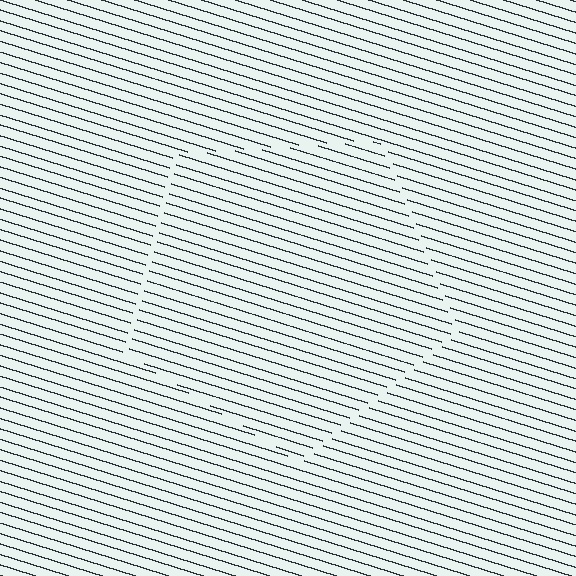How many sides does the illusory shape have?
5 sides — the line-ends trace a pentagon.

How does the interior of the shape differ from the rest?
The interior of the shape contains the same grating, shifted by half a period — the contour is defined by the phase discontinuity where line-ends from the inner and outer gratings abut.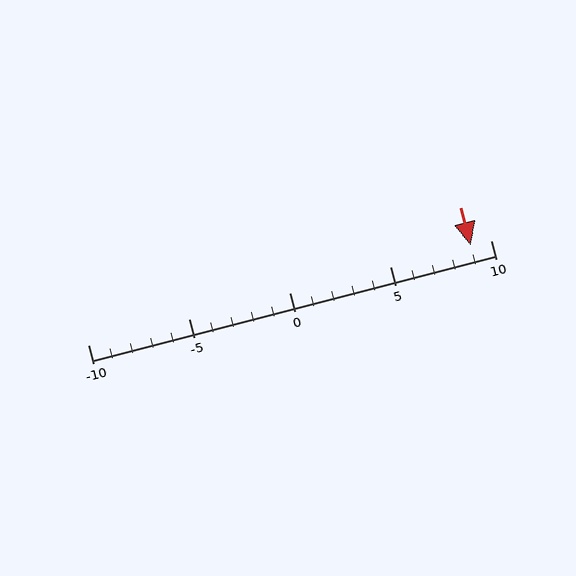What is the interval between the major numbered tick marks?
The major tick marks are spaced 5 units apart.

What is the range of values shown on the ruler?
The ruler shows values from -10 to 10.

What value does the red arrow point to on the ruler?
The red arrow points to approximately 9.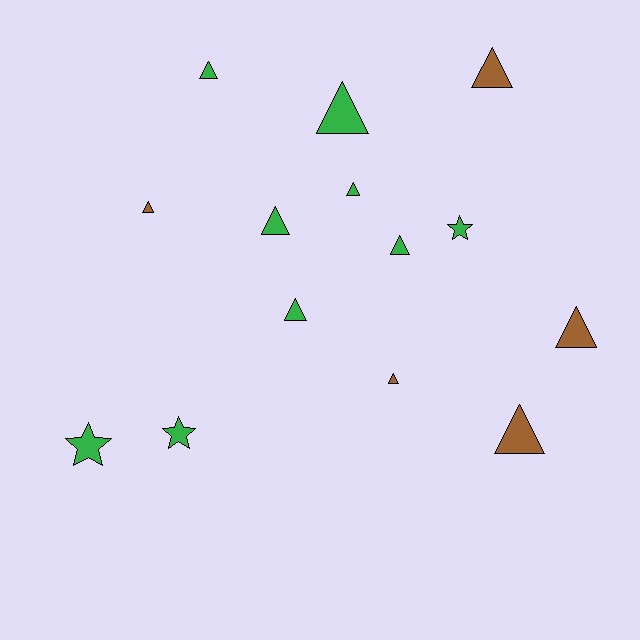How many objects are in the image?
There are 14 objects.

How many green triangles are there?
There are 6 green triangles.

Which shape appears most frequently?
Triangle, with 11 objects.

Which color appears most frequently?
Green, with 9 objects.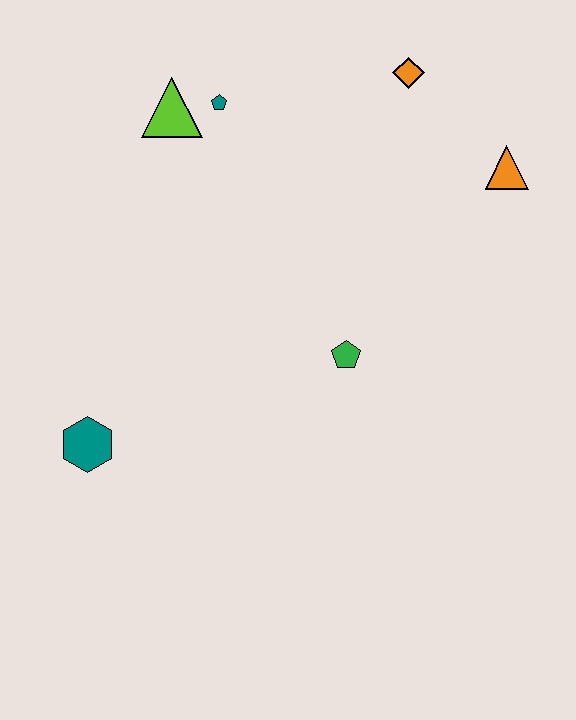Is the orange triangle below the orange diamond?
Yes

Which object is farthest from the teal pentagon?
The teal hexagon is farthest from the teal pentagon.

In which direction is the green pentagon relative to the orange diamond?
The green pentagon is below the orange diamond.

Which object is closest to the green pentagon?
The orange triangle is closest to the green pentagon.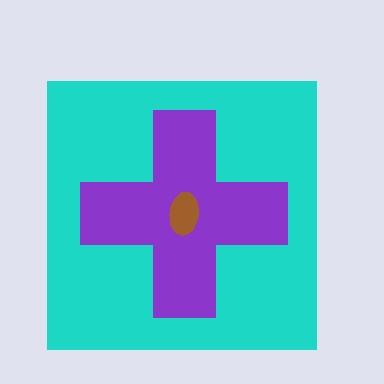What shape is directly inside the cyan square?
The purple cross.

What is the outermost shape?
The cyan square.